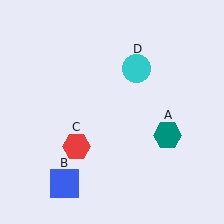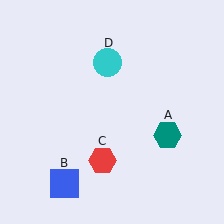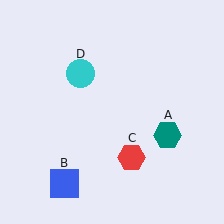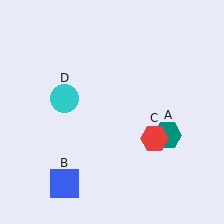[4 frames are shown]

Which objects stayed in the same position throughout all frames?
Teal hexagon (object A) and blue square (object B) remained stationary.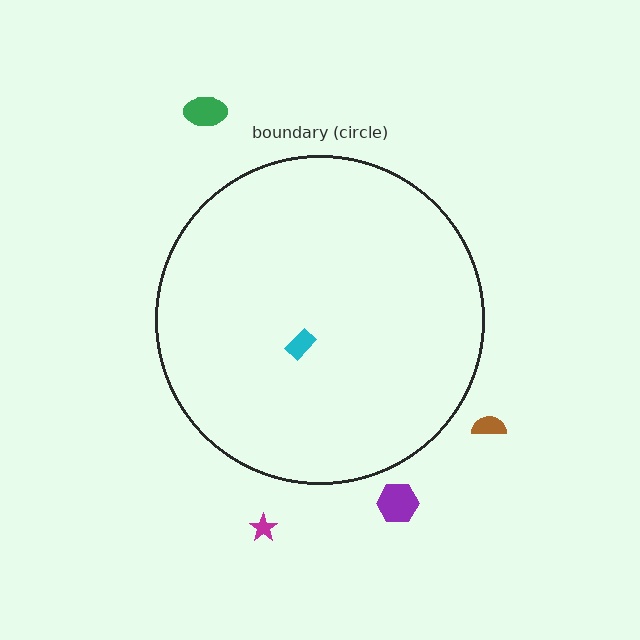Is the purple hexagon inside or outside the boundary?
Outside.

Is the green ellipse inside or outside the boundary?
Outside.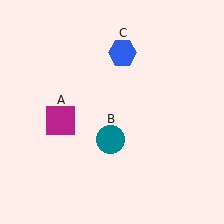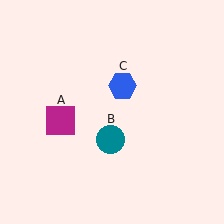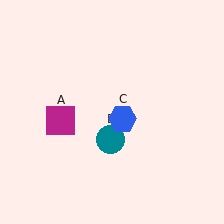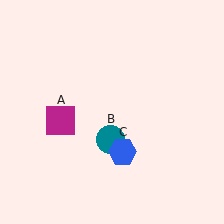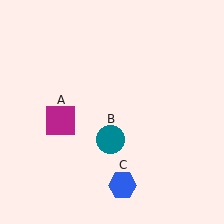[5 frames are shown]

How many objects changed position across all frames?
1 object changed position: blue hexagon (object C).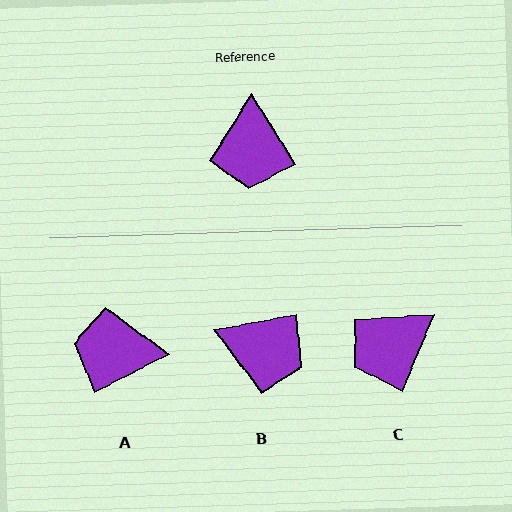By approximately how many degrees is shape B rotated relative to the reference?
Approximately 69 degrees counter-clockwise.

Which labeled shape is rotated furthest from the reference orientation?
A, about 95 degrees away.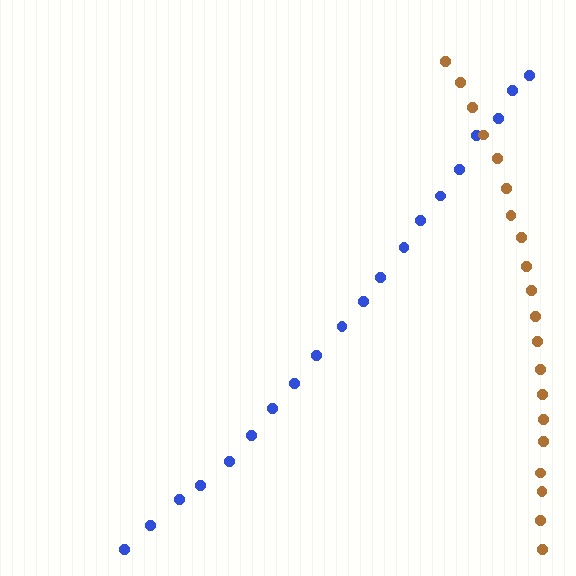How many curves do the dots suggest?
There are 2 distinct paths.